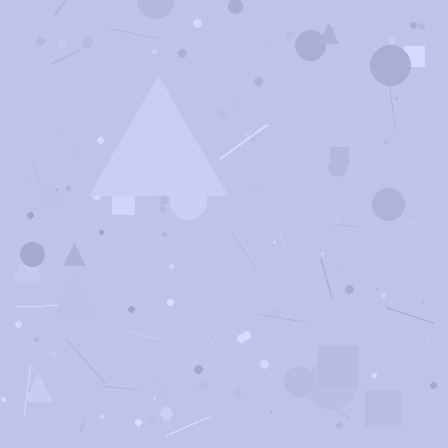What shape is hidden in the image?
A triangle is hidden in the image.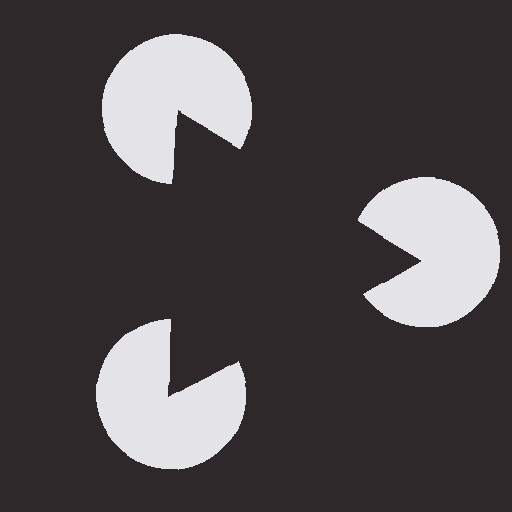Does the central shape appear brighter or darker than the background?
It typically appears slightly darker than the background, even though no actual brightness change is drawn.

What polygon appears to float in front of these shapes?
An illusory triangle — its edges are inferred from the aligned wedge cuts in the pac-man discs, not physically drawn.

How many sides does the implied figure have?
3 sides.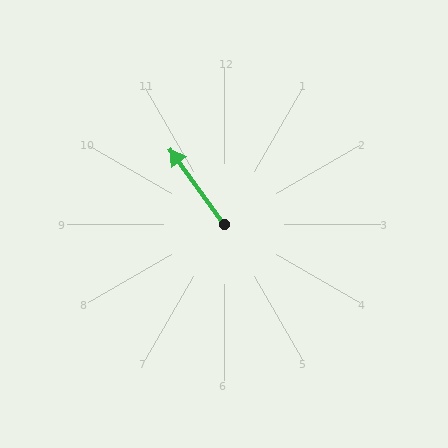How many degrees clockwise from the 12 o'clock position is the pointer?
Approximately 324 degrees.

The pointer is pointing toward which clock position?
Roughly 11 o'clock.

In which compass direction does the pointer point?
Northwest.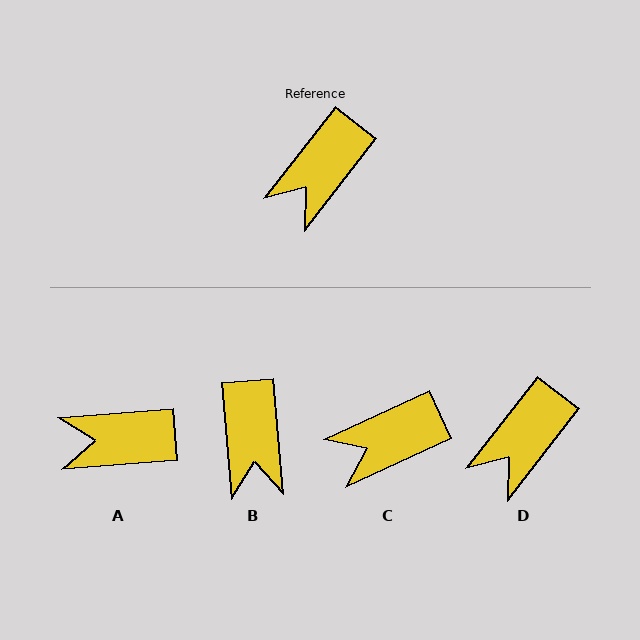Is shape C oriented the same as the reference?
No, it is off by about 27 degrees.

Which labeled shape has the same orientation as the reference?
D.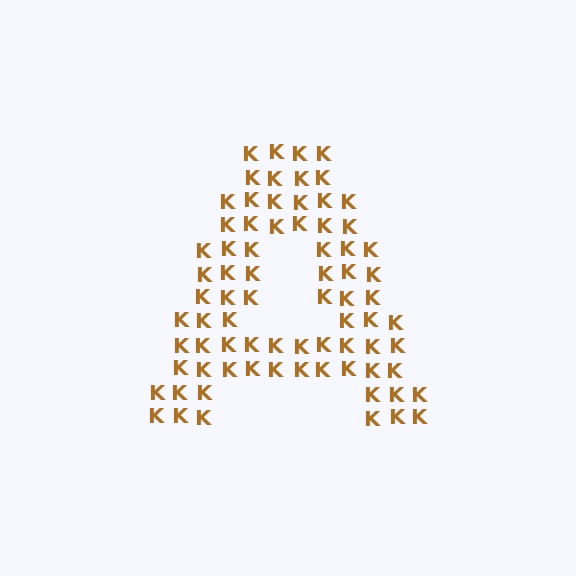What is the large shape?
The large shape is the letter A.